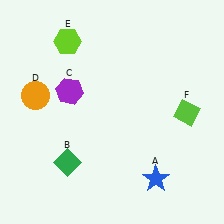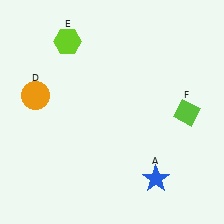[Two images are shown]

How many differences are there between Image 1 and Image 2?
There are 2 differences between the two images.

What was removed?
The purple hexagon (C), the green diamond (B) were removed in Image 2.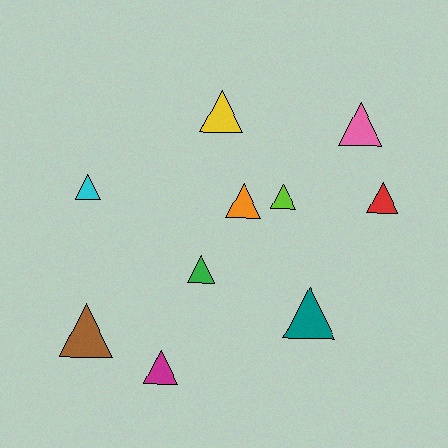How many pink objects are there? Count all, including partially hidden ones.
There is 1 pink object.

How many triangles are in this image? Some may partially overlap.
There are 10 triangles.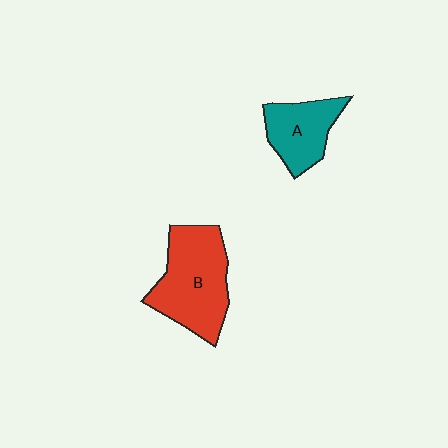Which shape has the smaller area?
Shape A (teal).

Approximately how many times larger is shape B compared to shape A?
Approximately 1.6 times.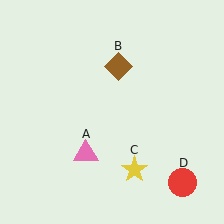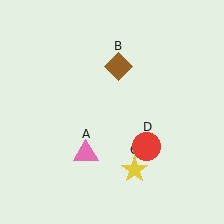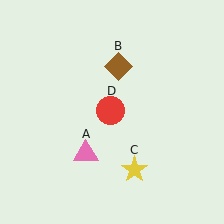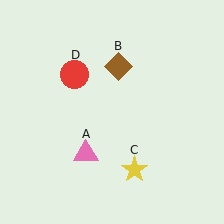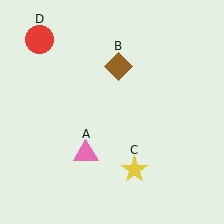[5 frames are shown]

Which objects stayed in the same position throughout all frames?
Pink triangle (object A) and brown diamond (object B) and yellow star (object C) remained stationary.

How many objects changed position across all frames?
1 object changed position: red circle (object D).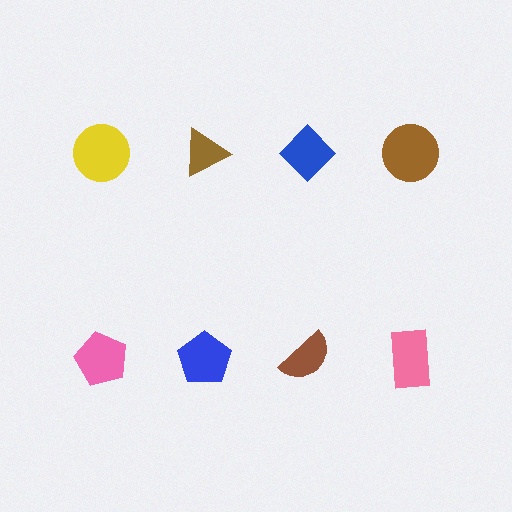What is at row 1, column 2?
A brown triangle.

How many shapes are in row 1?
4 shapes.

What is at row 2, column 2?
A blue pentagon.